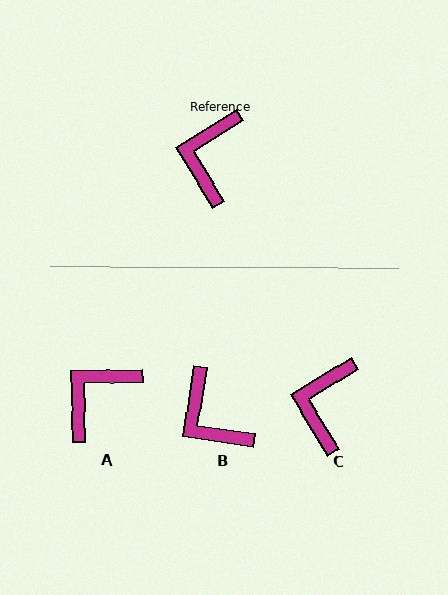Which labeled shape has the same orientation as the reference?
C.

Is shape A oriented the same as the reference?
No, it is off by about 30 degrees.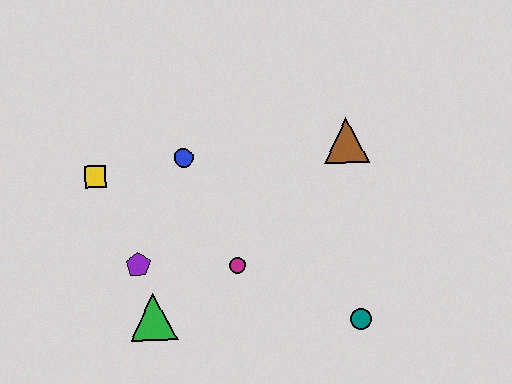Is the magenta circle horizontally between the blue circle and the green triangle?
No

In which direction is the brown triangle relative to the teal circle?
The brown triangle is above the teal circle.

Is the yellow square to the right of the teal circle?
No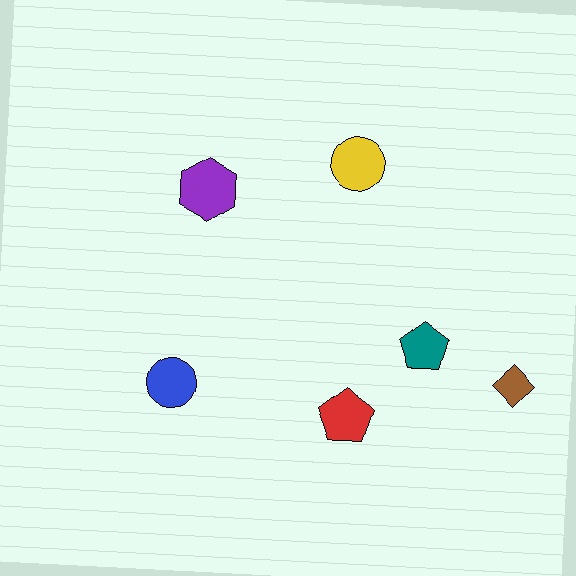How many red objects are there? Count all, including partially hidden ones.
There is 1 red object.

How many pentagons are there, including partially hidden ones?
There are 2 pentagons.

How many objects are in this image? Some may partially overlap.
There are 6 objects.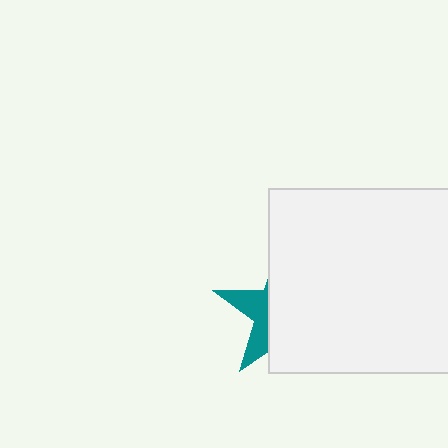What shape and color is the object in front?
The object in front is a white square.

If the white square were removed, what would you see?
You would see the complete teal star.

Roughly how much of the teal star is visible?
A small part of it is visible (roughly 30%).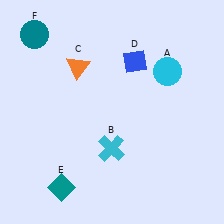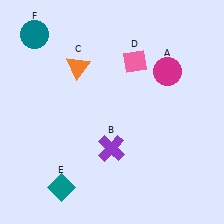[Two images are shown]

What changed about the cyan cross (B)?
In Image 1, B is cyan. In Image 2, it changed to purple.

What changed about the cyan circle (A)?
In Image 1, A is cyan. In Image 2, it changed to magenta.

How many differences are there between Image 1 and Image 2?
There are 3 differences between the two images.